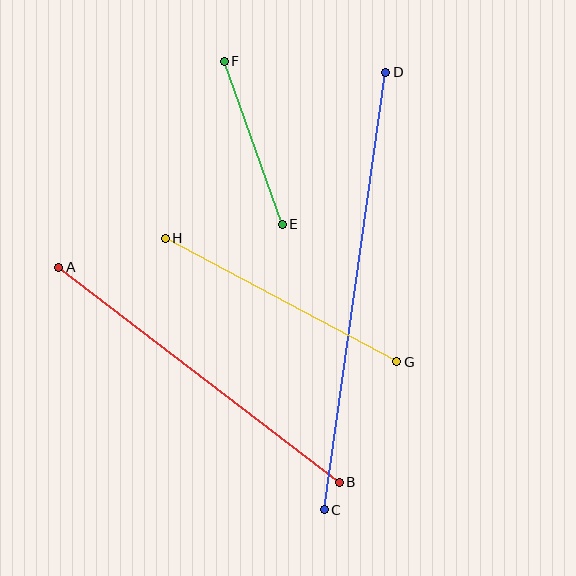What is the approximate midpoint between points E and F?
The midpoint is at approximately (253, 143) pixels.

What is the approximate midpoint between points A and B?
The midpoint is at approximately (199, 375) pixels.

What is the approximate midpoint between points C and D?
The midpoint is at approximately (355, 291) pixels.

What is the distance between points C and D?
The distance is approximately 442 pixels.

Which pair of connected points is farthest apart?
Points C and D are farthest apart.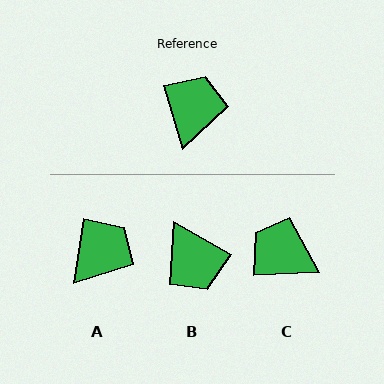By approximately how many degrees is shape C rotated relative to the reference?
Approximately 76 degrees counter-clockwise.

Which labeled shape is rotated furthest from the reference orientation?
B, about 136 degrees away.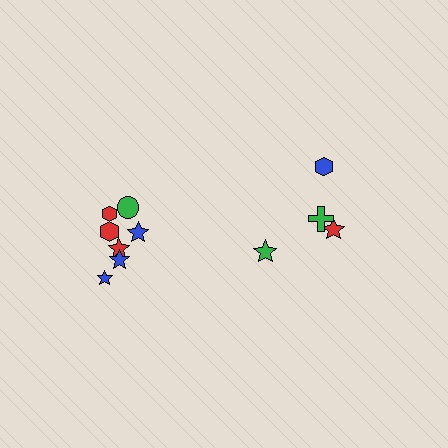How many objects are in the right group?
There are 4 objects.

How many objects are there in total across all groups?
There are 11 objects.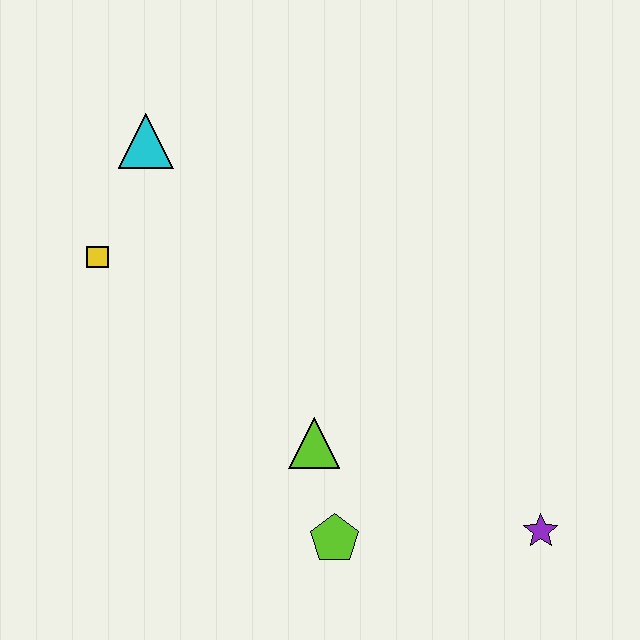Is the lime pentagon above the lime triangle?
No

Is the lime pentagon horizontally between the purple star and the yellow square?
Yes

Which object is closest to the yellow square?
The cyan triangle is closest to the yellow square.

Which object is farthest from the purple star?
The cyan triangle is farthest from the purple star.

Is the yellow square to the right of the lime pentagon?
No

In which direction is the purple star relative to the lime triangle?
The purple star is to the right of the lime triangle.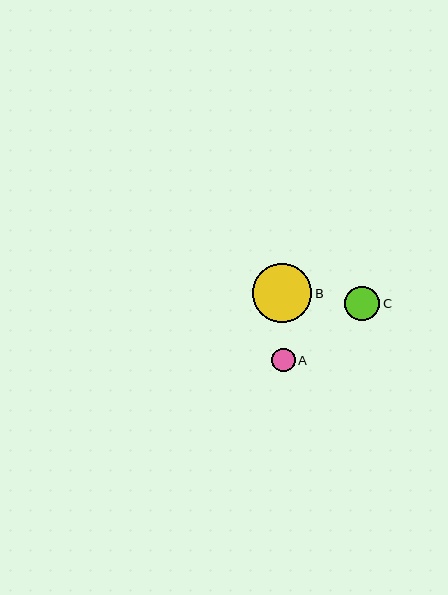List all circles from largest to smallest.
From largest to smallest: B, C, A.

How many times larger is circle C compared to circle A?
Circle C is approximately 1.5 times the size of circle A.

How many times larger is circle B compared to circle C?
Circle B is approximately 1.7 times the size of circle C.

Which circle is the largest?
Circle B is the largest with a size of approximately 59 pixels.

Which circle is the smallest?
Circle A is the smallest with a size of approximately 23 pixels.